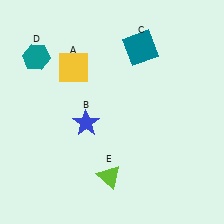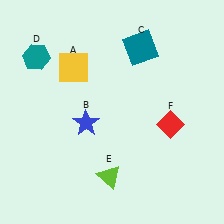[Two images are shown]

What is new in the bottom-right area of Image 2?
A red diamond (F) was added in the bottom-right area of Image 2.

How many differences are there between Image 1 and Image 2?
There is 1 difference between the two images.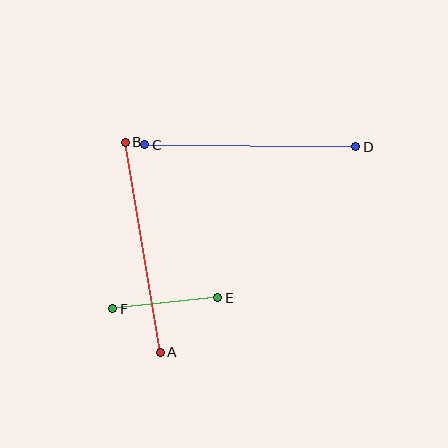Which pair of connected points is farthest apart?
Points A and B are farthest apart.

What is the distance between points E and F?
The distance is approximately 106 pixels.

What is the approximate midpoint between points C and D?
The midpoint is at approximately (250, 146) pixels.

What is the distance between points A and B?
The distance is approximately 213 pixels.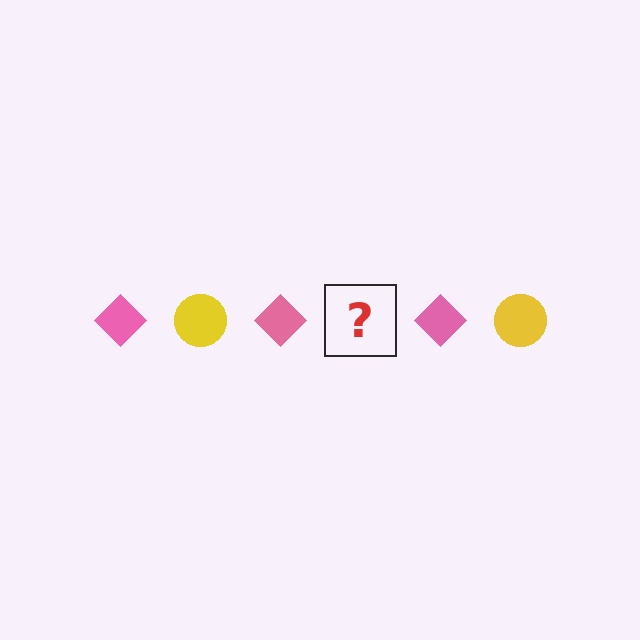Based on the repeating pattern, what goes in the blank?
The blank should be a yellow circle.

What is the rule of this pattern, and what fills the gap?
The rule is that the pattern alternates between pink diamond and yellow circle. The gap should be filled with a yellow circle.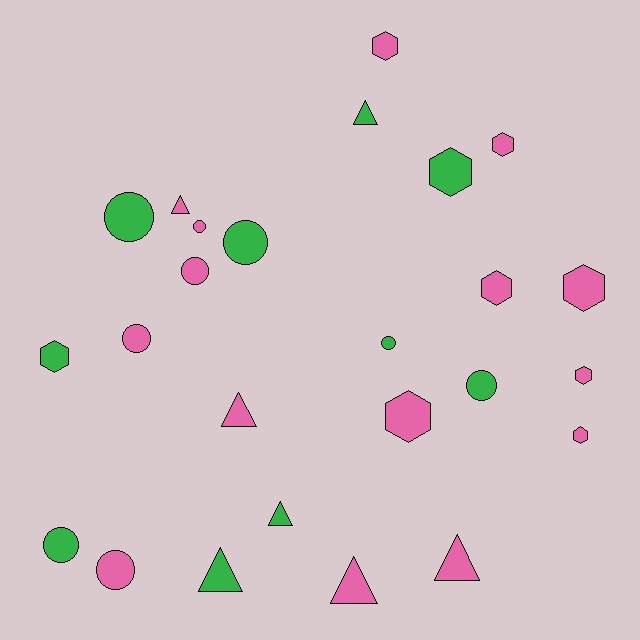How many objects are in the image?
There are 25 objects.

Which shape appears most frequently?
Circle, with 9 objects.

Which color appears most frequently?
Pink, with 15 objects.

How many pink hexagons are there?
There are 7 pink hexagons.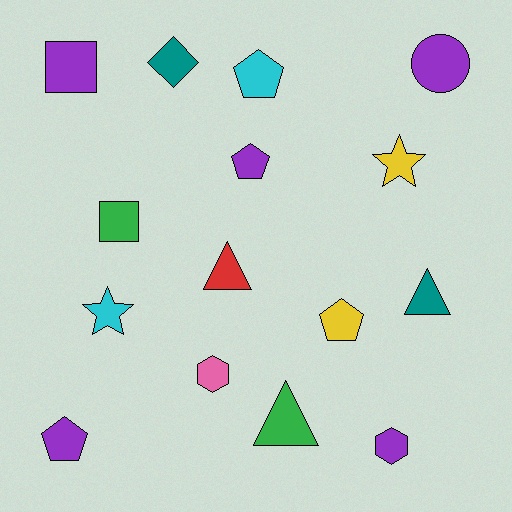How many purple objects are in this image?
There are 5 purple objects.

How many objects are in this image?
There are 15 objects.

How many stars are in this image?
There are 2 stars.